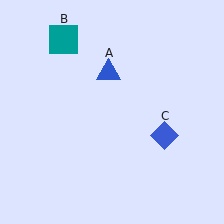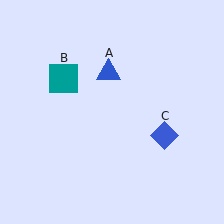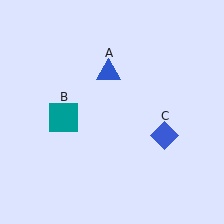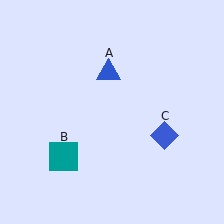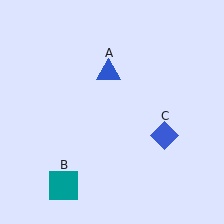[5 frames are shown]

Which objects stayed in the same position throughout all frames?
Blue triangle (object A) and blue diamond (object C) remained stationary.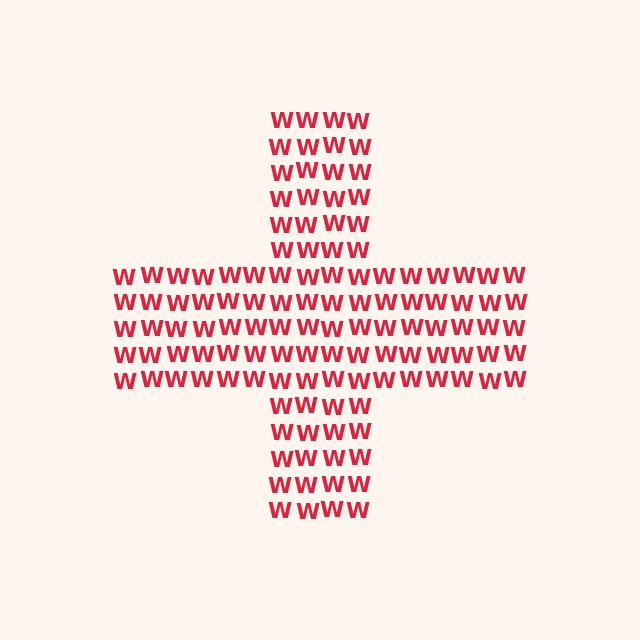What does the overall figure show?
The overall figure shows a cross.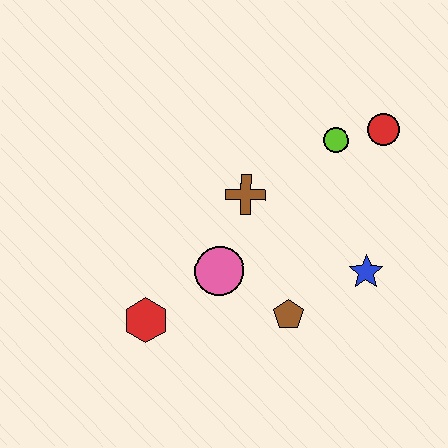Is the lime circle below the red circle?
Yes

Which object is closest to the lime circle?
The red circle is closest to the lime circle.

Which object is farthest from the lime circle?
The red hexagon is farthest from the lime circle.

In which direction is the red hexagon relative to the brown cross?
The red hexagon is below the brown cross.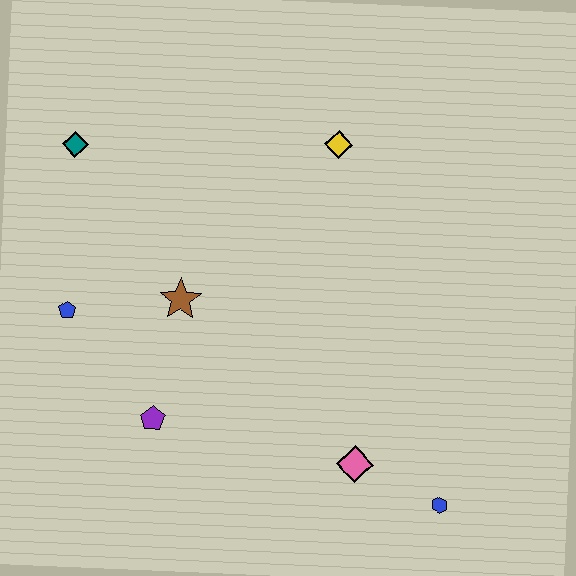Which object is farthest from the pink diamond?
The teal diamond is farthest from the pink diamond.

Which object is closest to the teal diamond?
The blue pentagon is closest to the teal diamond.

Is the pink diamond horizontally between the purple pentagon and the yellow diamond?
No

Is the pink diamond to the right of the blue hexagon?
No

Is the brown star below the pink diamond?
No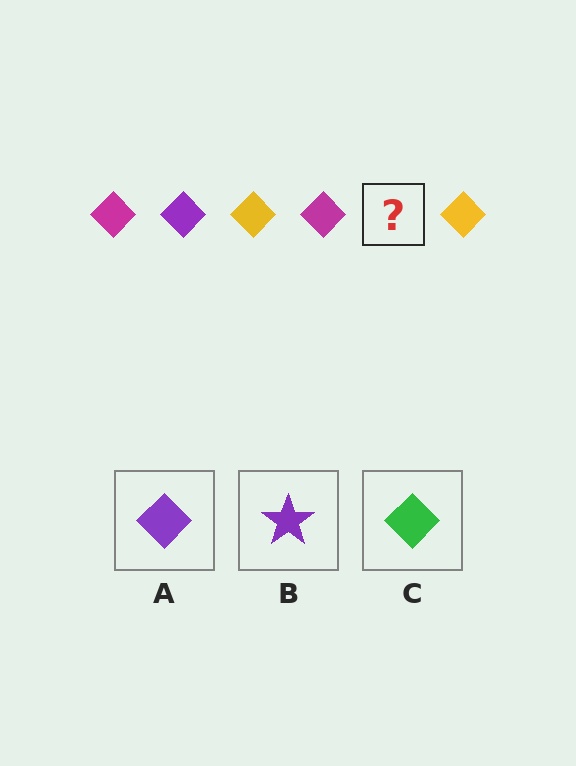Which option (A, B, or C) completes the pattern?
A.